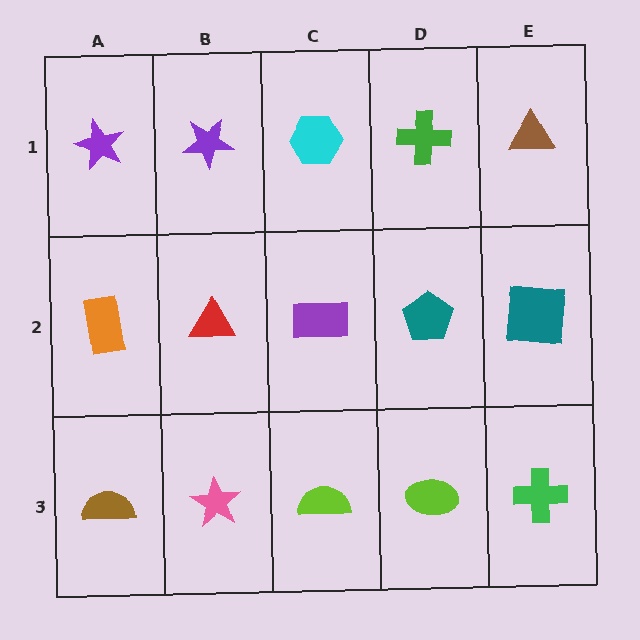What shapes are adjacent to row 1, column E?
A teal square (row 2, column E), a green cross (row 1, column D).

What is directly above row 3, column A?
An orange rectangle.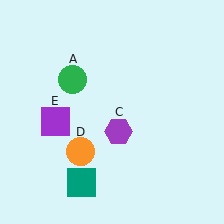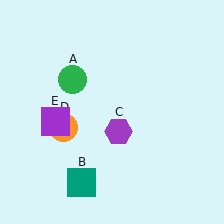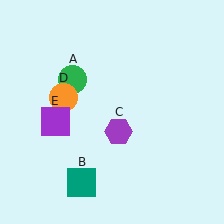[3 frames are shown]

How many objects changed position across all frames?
1 object changed position: orange circle (object D).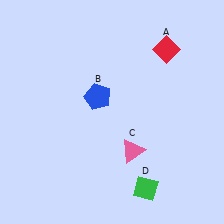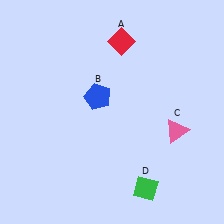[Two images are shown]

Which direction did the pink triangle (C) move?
The pink triangle (C) moved right.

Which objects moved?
The objects that moved are: the red diamond (A), the pink triangle (C).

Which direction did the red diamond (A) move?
The red diamond (A) moved left.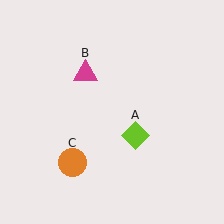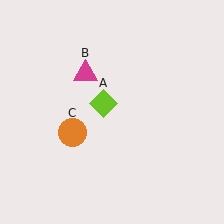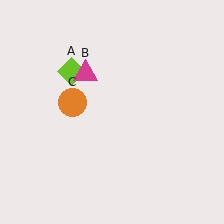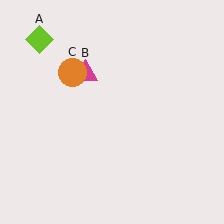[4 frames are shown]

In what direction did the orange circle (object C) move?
The orange circle (object C) moved up.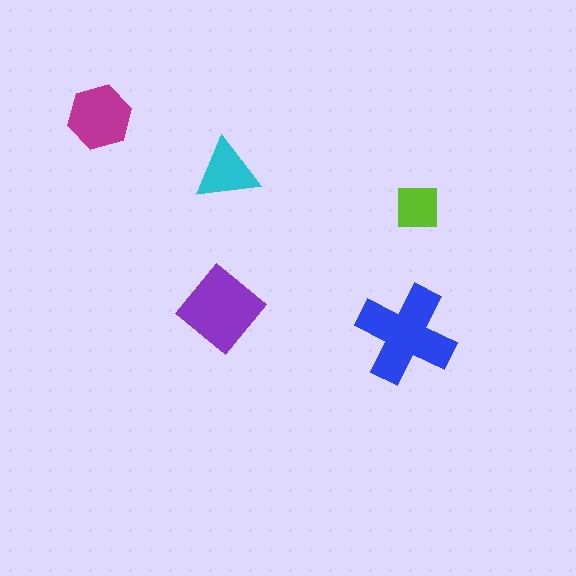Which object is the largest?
The blue cross.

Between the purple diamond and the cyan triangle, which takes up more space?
The purple diamond.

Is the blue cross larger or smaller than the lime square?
Larger.